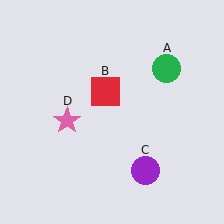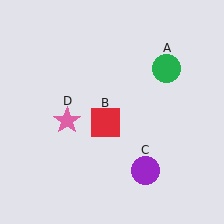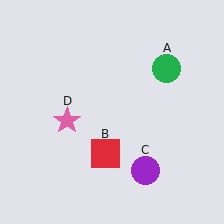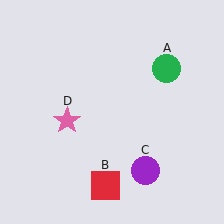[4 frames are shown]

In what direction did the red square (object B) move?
The red square (object B) moved down.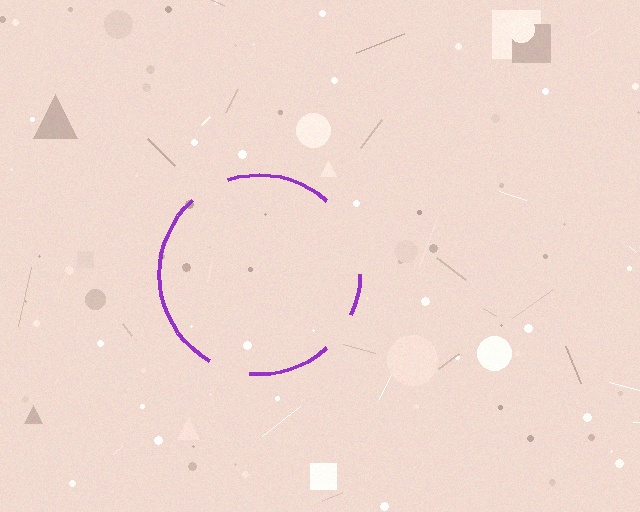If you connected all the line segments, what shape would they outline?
They would outline a circle.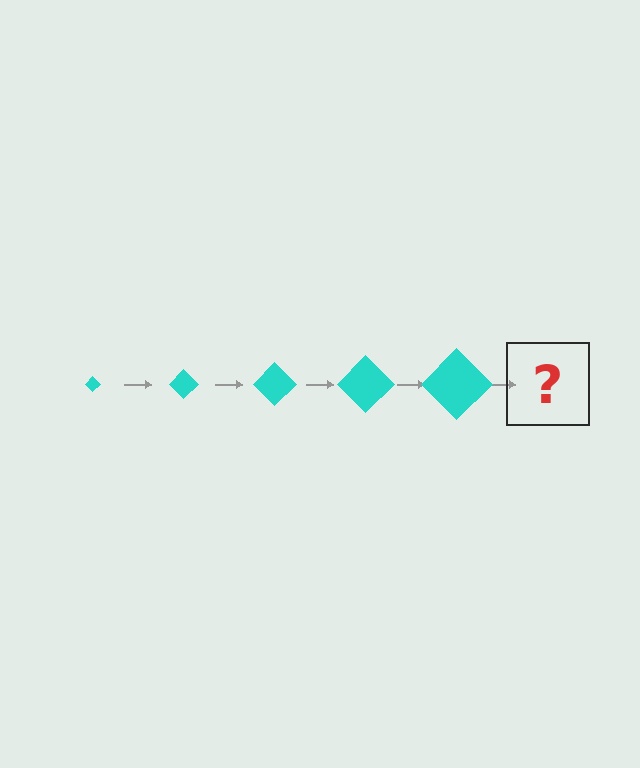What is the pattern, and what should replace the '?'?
The pattern is that the diamond gets progressively larger each step. The '?' should be a cyan diamond, larger than the previous one.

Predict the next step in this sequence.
The next step is a cyan diamond, larger than the previous one.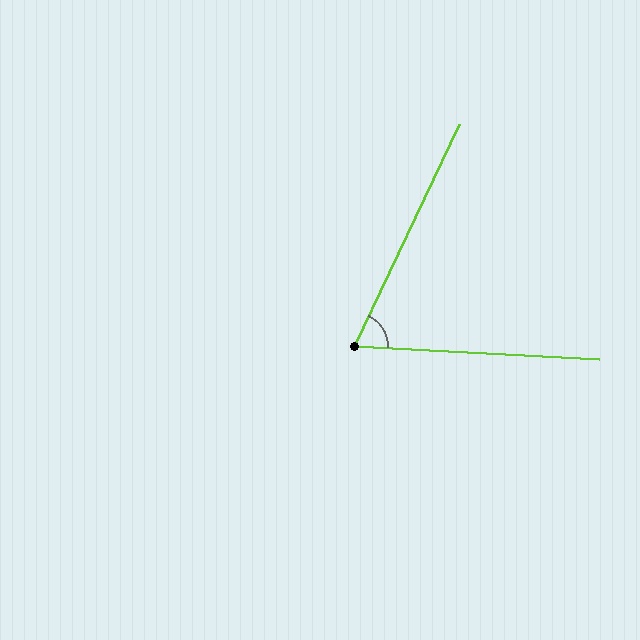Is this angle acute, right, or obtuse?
It is acute.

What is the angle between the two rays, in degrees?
Approximately 68 degrees.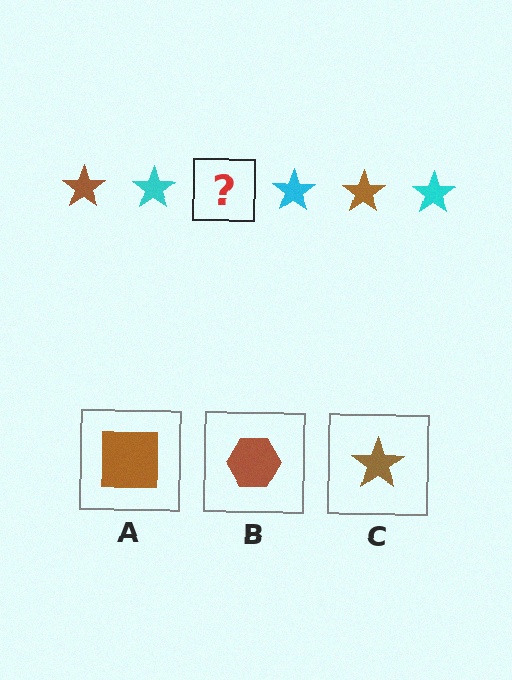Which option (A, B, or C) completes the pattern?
C.